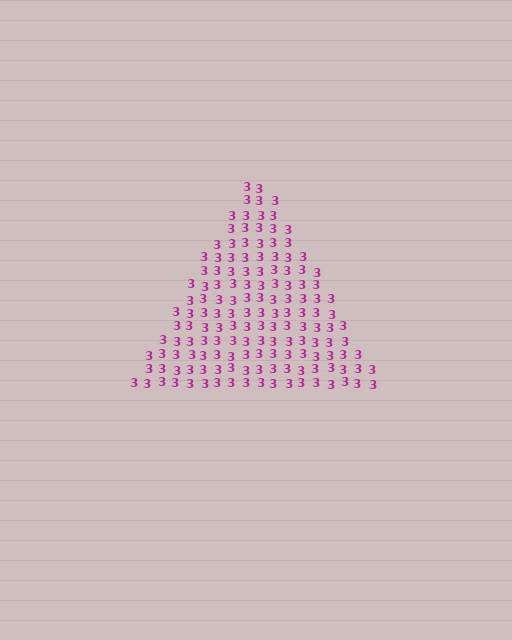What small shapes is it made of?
It is made of small digit 3's.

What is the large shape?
The large shape is a triangle.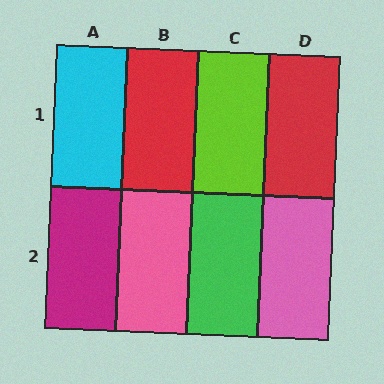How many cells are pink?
2 cells are pink.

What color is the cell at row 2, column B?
Pink.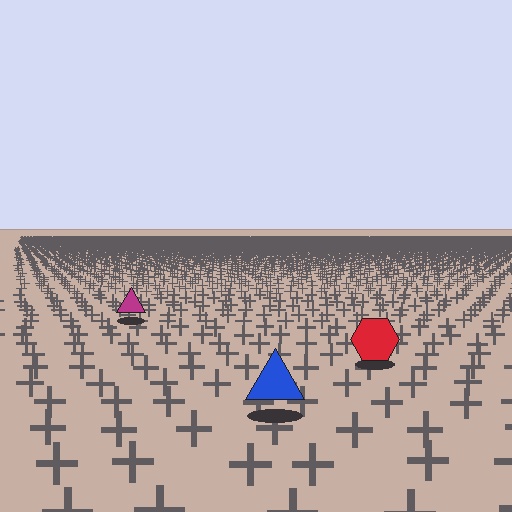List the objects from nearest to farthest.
From nearest to farthest: the blue triangle, the red hexagon, the magenta triangle.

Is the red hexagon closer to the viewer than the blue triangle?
No. The blue triangle is closer — you can tell from the texture gradient: the ground texture is coarser near it.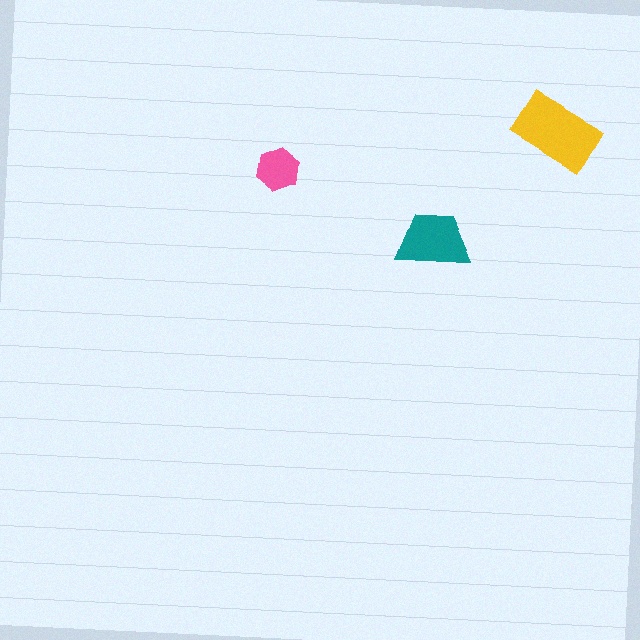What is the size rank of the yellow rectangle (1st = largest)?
1st.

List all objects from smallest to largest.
The pink hexagon, the teal trapezoid, the yellow rectangle.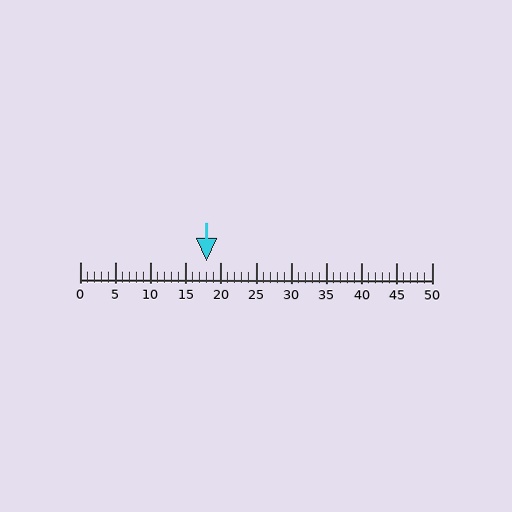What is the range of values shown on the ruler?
The ruler shows values from 0 to 50.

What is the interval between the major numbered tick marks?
The major tick marks are spaced 5 units apart.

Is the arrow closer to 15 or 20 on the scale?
The arrow is closer to 20.